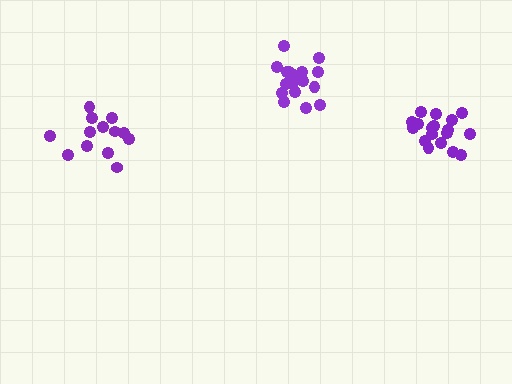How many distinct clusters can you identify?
There are 3 distinct clusters.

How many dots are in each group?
Group 1: 18 dots, Group 2: 18 dots, Group 3: 13 dots (49 total).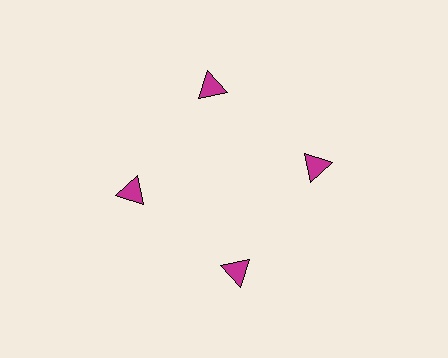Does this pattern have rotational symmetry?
Yes, this pattern has 4-fold rotational symmetry. It looks the same after rotating 90 degrees around the center.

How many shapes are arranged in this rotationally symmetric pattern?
There are 4 shapes, arranged in 4 groups of 1.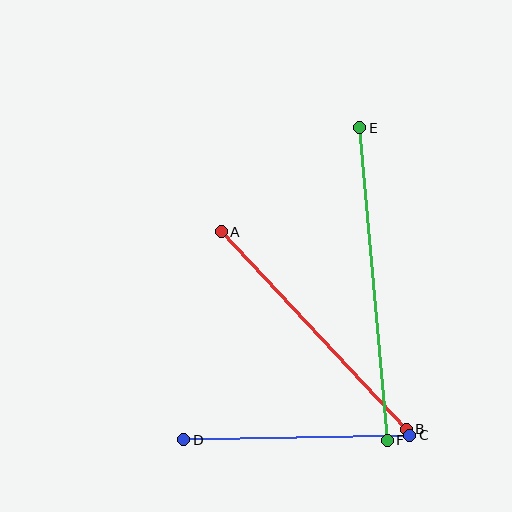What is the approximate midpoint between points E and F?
The midpoint is at approximately (373, 284) pixels.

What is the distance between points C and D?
The distance is approximately 226 pixels.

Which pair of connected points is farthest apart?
Points E and F are farthest apart.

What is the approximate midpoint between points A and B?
The midpoint is at approximately (314, 330) pixels.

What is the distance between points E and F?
The distance is approximately 314 pixels.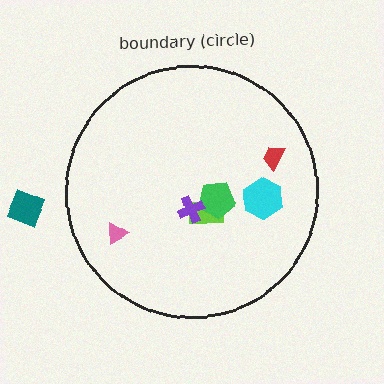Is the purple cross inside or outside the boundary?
Inside.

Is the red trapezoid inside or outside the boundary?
Inside.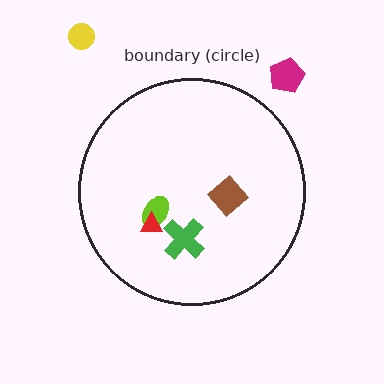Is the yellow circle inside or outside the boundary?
Outside.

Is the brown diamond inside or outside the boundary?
Inside.